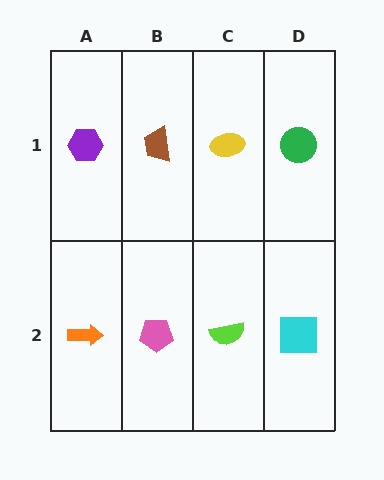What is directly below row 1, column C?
A lime semicircle.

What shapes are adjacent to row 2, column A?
A purple hexagon (row 1, column A), a pink pentagon (row 2, column B).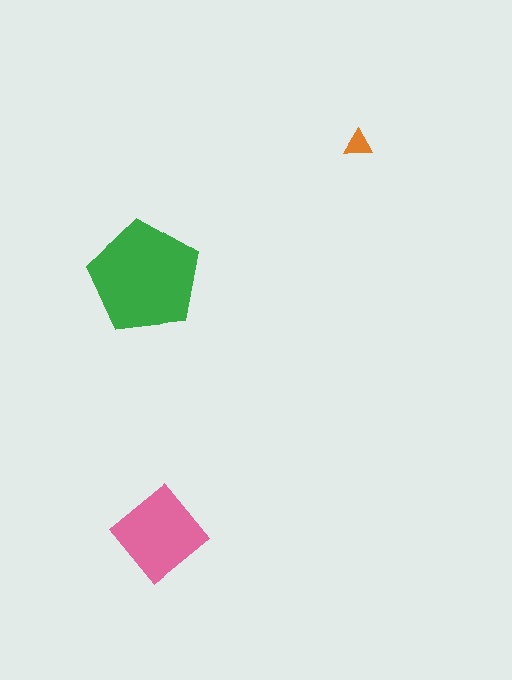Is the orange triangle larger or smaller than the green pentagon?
Smaller.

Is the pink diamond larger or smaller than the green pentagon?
Smaller.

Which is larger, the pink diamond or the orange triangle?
The pink diamond.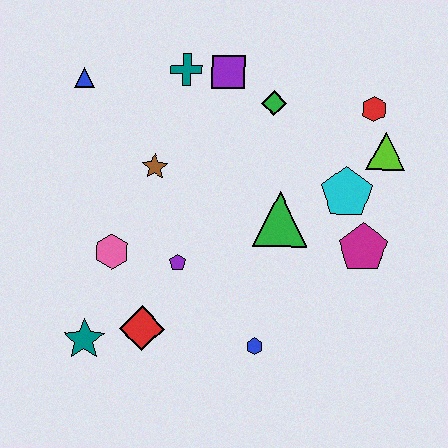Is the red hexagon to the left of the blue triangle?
No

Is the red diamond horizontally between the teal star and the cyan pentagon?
Yes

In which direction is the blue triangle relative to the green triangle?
The blue triangle is to the left of the green triangle.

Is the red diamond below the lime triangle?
Yes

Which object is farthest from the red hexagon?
The teal star is farthest from the red hexagon.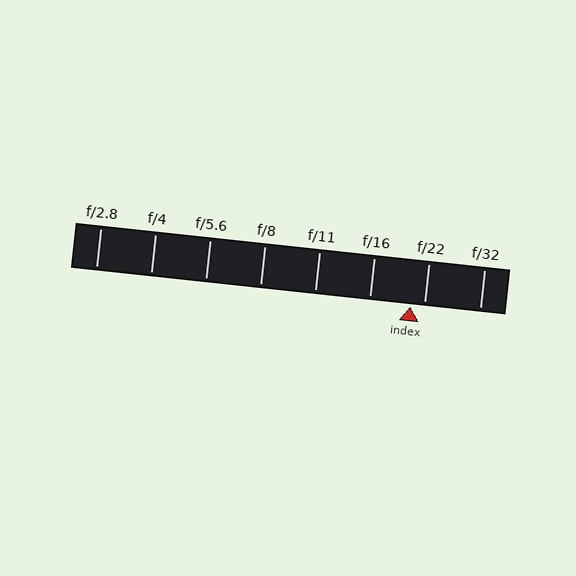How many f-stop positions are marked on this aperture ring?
There are 8 f-stop positions marked.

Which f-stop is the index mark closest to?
The index mark is closest to f/22.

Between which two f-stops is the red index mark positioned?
The index mark is between f/16 and f/22.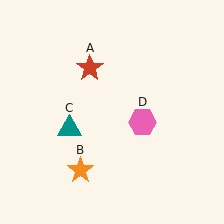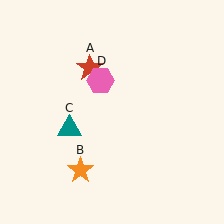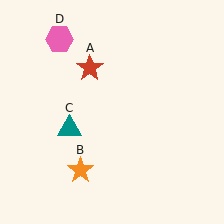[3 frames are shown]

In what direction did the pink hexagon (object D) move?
The pink hexagon (object D) moved up and to the left.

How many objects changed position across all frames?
1 object changed position: pink hexagon (object D).